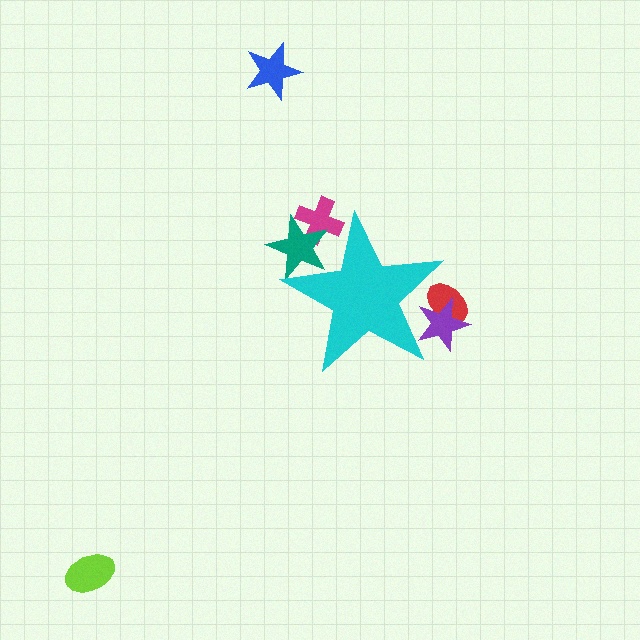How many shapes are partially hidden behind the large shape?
4 shapes are partially hidden.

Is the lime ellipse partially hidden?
No, the lime ellipse is fully visible.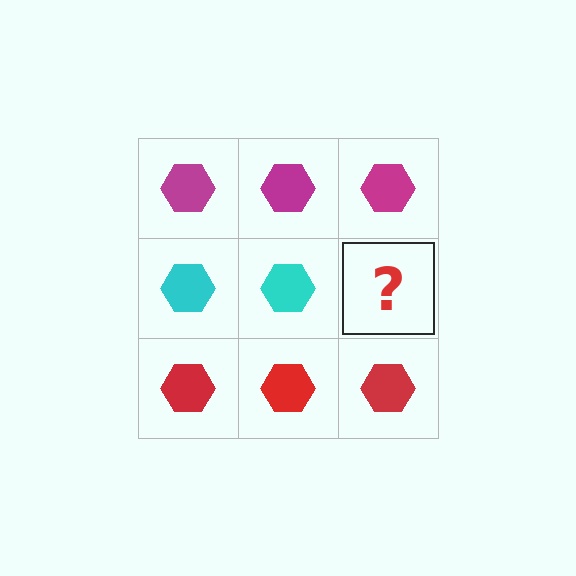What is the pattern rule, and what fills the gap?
The rule is that each row has a consistent color. The gap should be filled with a cyan hexagon.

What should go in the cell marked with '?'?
The missing cell should contain a cyan hexagon.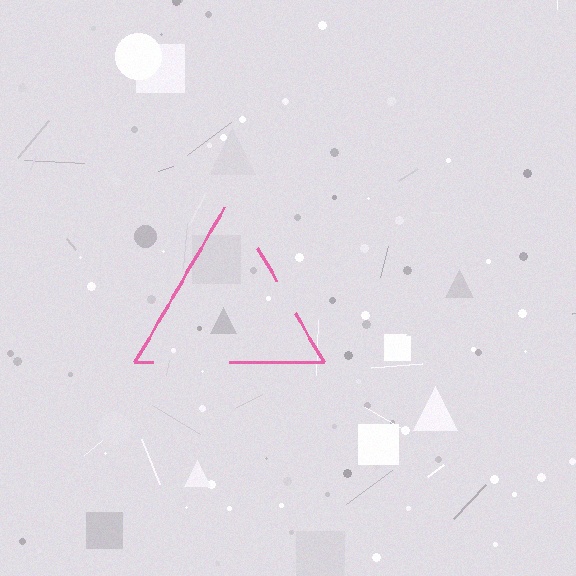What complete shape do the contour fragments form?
The contour fragments form a triangle.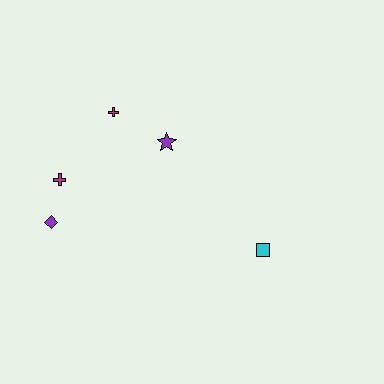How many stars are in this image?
There is 1 star.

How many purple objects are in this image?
There are 2 purple objects.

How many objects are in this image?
There are 5 objects.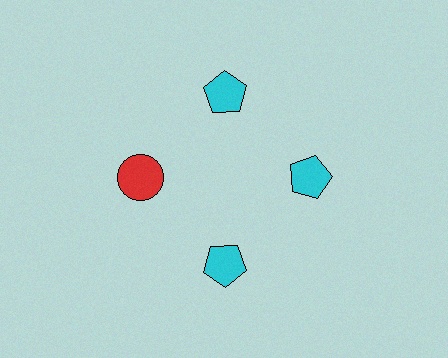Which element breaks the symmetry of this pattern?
The red circle at roughly the 9 o'clock position breaks the symmetry. All other shapes are cyan pentagons.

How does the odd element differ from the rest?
It differs in both color (red instead of cyan) and shape (circle instead of pentagon).